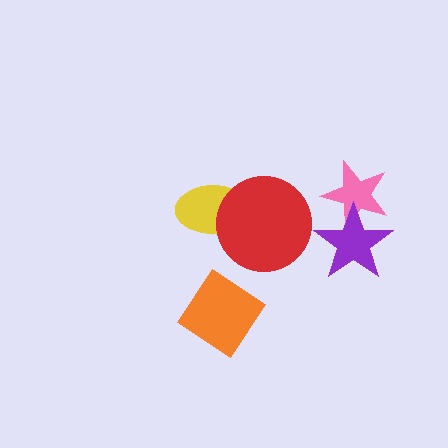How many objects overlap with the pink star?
1 object overlaps with the pink star.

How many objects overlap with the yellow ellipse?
1 object overlaps with the yellow ellipse.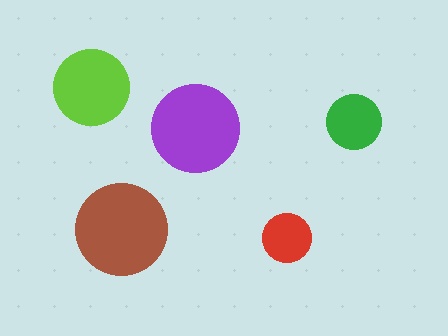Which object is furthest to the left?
The lime circle is leftmost.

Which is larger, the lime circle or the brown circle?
The brown one.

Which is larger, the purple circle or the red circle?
The purple one.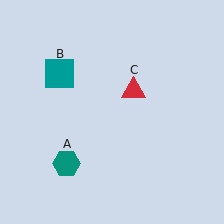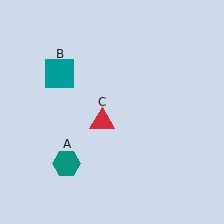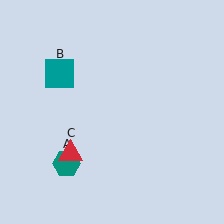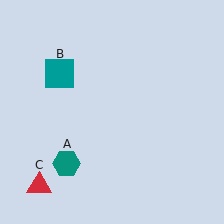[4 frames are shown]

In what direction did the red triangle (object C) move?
The red triangle (object C) moved down and to the left.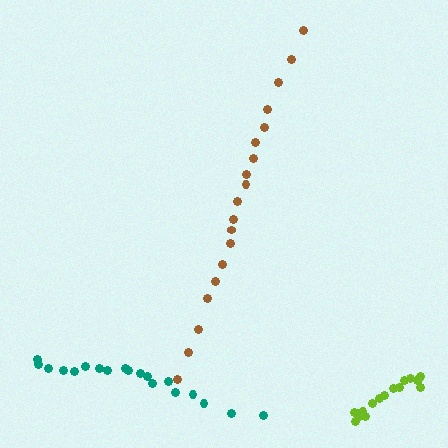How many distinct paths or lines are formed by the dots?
There are 3 distinct paths.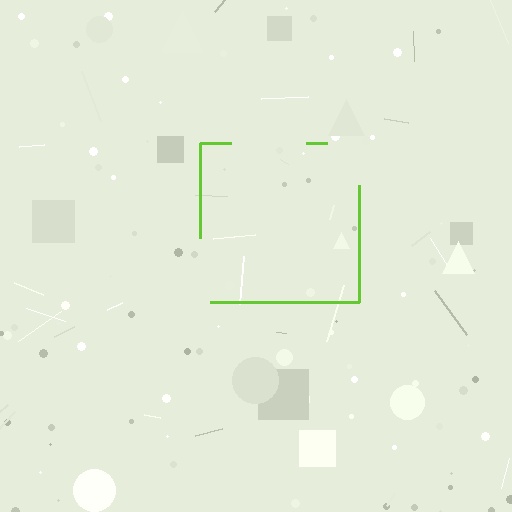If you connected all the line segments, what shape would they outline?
They would outline a square.